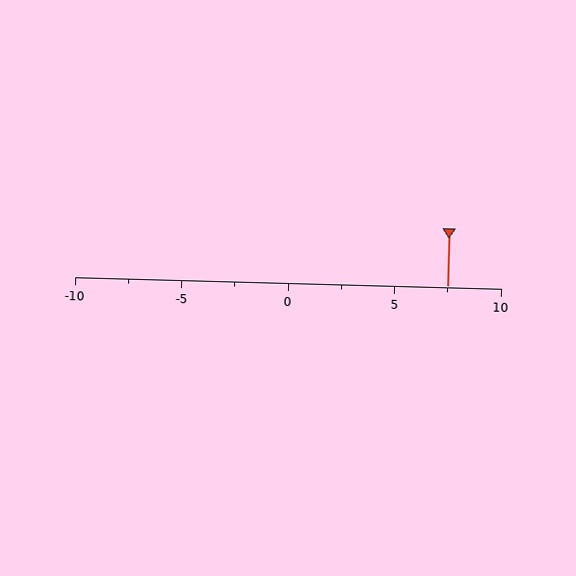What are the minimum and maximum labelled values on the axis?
The axis runs from -10 to 10.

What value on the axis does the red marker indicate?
The marker indicates approximately 7.5.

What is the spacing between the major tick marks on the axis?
The major ticks are spaced 5 apart.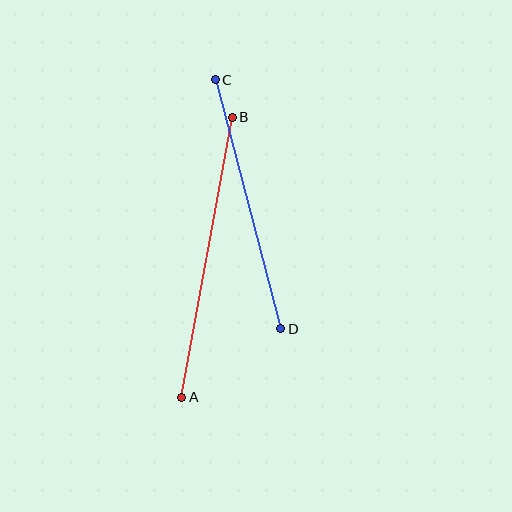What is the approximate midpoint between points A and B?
The midpoint is at approximately (207, 257) pixels.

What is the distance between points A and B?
The distance is approximately 285 pixels.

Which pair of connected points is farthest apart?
Points A and B are farthest apart.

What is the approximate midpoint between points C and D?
The midpoint is at approximately (248, 204) pixels.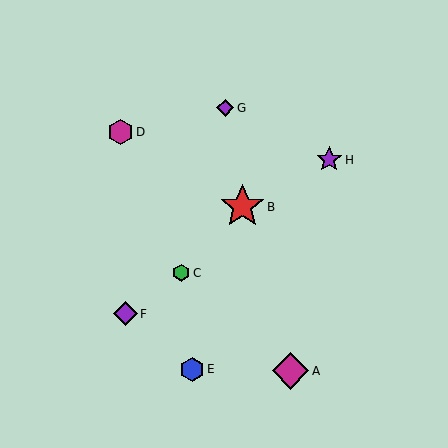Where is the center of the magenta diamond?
The center of the magenta diamond is at (291, 371).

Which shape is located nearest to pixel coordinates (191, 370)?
The blue hexagon (labeled E) at (192, 369) is nearest to that location.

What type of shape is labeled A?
Shape A is a magenta diamond.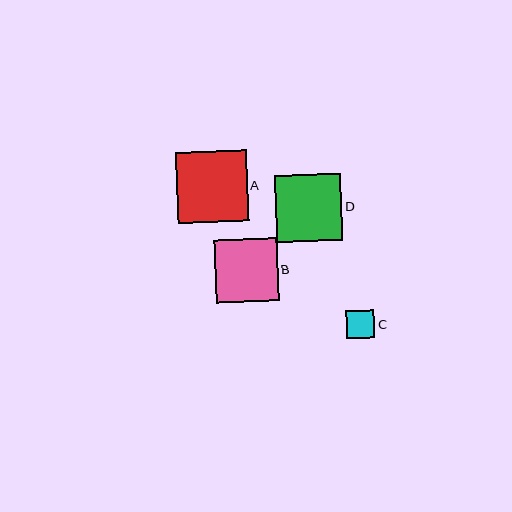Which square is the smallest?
Square C is the smallest with a size of approximately 28 pixels.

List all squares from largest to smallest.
From largest to smallest: A, D, B, C.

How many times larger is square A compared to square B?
Square A is approximately 1.1 times the size of square B.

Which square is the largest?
Square A is the largest with a size of approximately 71 pixels.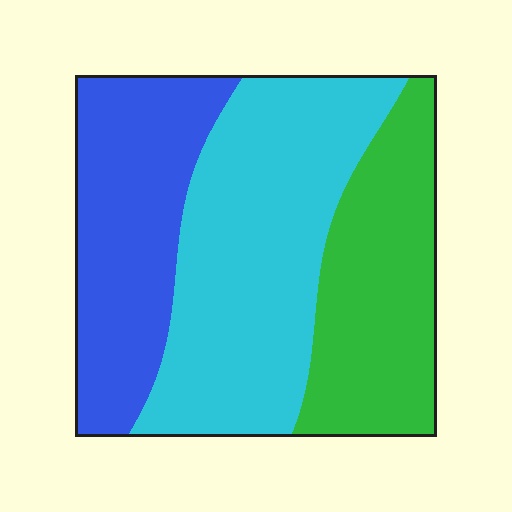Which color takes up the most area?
Cyan, at roughly 45%.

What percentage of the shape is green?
Green covers 28% of the shape.